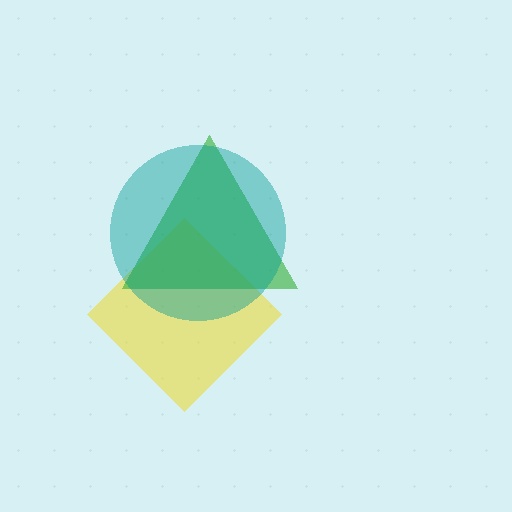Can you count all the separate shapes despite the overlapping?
Yes, there are 3 separate shapes.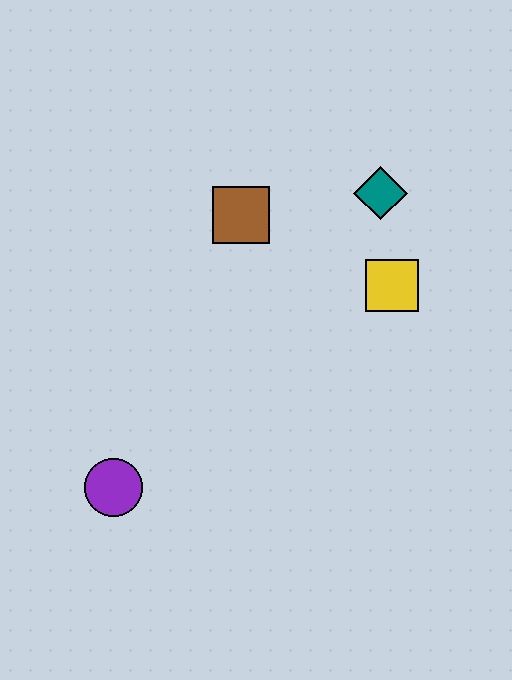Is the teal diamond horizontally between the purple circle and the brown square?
No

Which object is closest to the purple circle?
The brown square is closest to the purple circle.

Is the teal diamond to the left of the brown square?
No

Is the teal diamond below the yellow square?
No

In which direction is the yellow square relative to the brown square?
The yellow square is to the right of the brown square.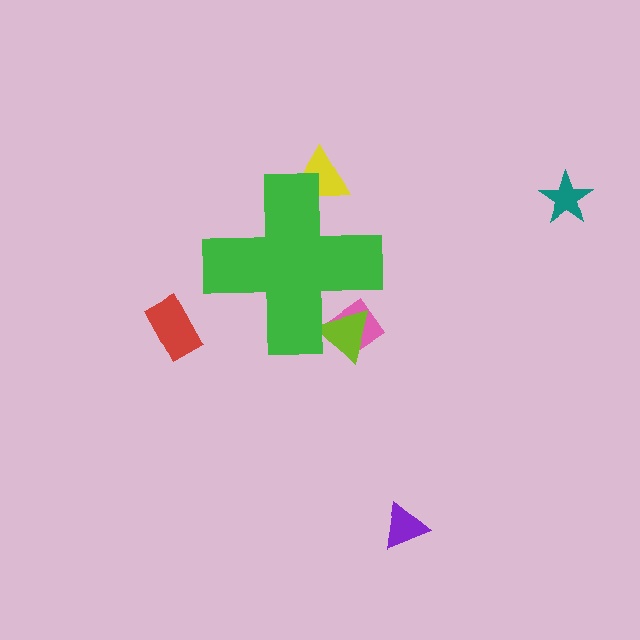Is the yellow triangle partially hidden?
Yes, the yellow triangle is partially hidden behind the green cross.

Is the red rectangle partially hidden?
No, the red rectangle is fully visible.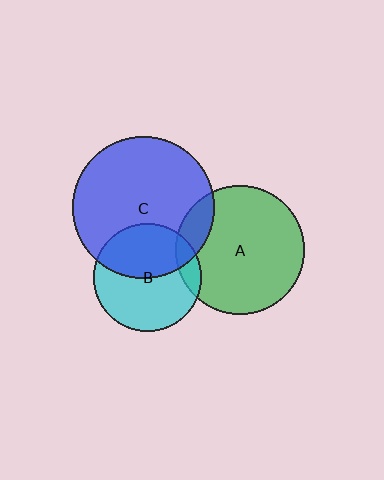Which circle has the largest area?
Circle C (blue).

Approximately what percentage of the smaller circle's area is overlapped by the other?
Approximately 10%.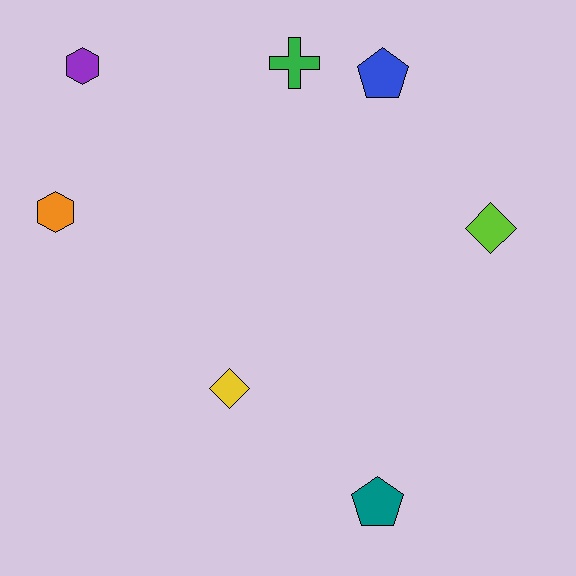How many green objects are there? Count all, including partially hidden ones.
There is 1 green object.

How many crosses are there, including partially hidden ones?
There is 1 cross.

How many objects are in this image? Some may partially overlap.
There are 7 objects.